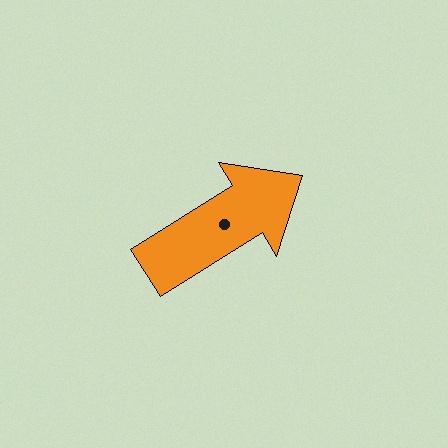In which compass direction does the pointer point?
Northeast.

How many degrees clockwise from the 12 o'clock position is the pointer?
Approximately 58 degrees.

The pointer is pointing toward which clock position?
Roughly 2 o'clock.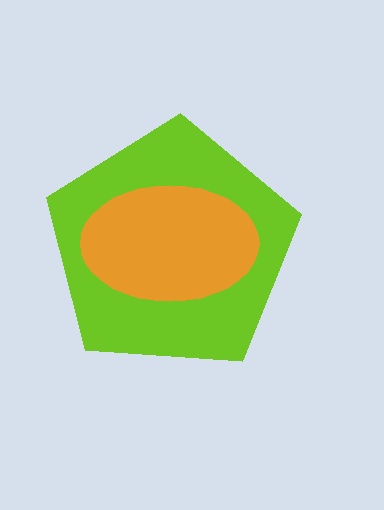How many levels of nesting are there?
2.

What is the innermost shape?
The orange ellipse.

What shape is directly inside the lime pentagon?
The orange ellipse.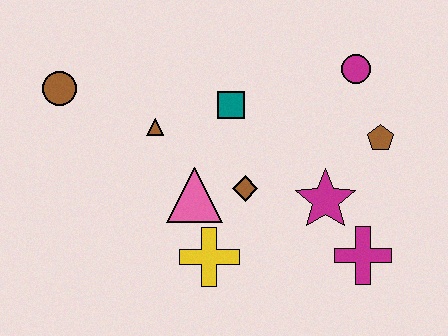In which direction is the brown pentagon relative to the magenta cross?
The brown pentagon is above the magenta cross.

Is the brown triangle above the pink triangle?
Yes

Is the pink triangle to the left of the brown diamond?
Yes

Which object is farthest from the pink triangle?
The magenta circle is farthest from the pink triangle.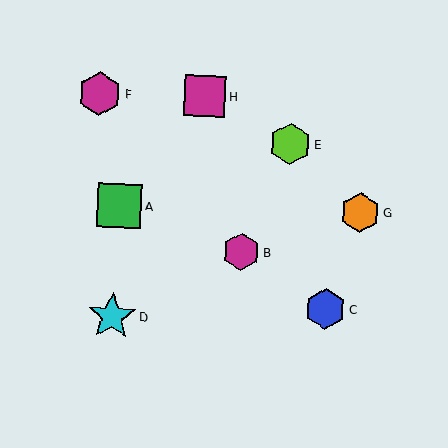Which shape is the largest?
The cyan star (labeled D) is the largest.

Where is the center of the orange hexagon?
The center of the orange hexagon is at (360, 212).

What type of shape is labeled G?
Shape G is an orange hexagon.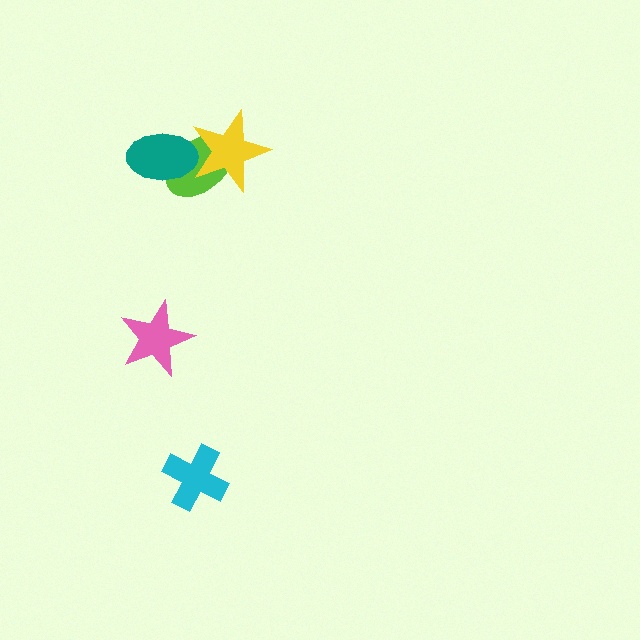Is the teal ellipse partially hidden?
Yes, it is partially covered by another shape.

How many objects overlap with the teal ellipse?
2 objects overlap with the teal ellipse.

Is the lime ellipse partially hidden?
Yes, it is partially covered by another shape.